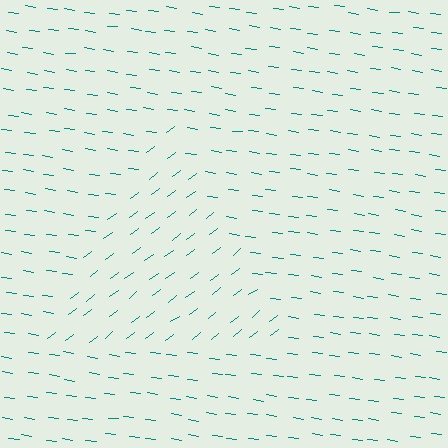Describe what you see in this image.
The image is filled with small teal line segments. A triangle region in the image has lines oriented differently from the surrounding lines, creating a visible texture boundary.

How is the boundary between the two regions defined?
The boundary is defined purely by a change in line orientation (approximately 45 degrees difference). All lines are the same color and thickness.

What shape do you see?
I see a triangle.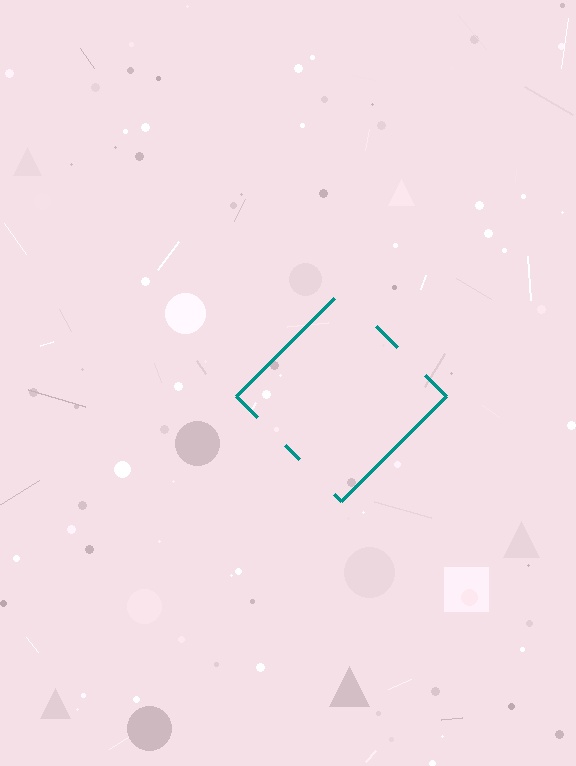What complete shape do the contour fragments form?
The contour fragments form a diamond.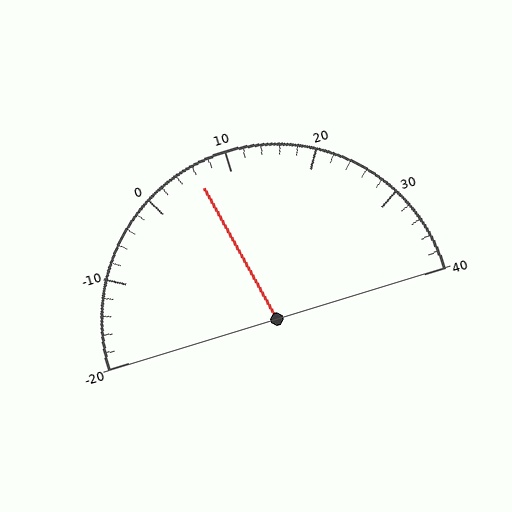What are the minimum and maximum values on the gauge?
The gauge ranges from -20 to 40.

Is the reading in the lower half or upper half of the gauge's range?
The reading is in the lower half of the range (-20 to 40).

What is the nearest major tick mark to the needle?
The nearest major tick mark is 10.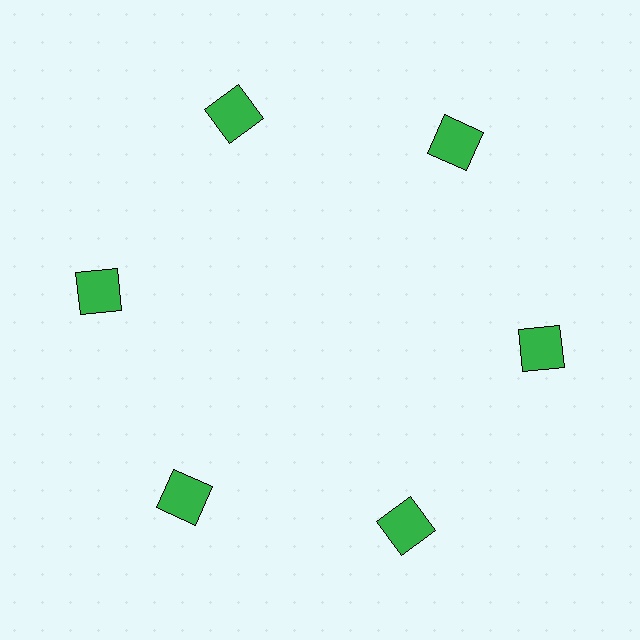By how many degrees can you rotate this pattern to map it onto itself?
The pattern maps onto itself every 60 degrees of rotation.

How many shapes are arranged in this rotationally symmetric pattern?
There are 6 shapes, arranged in 6 groups of 1.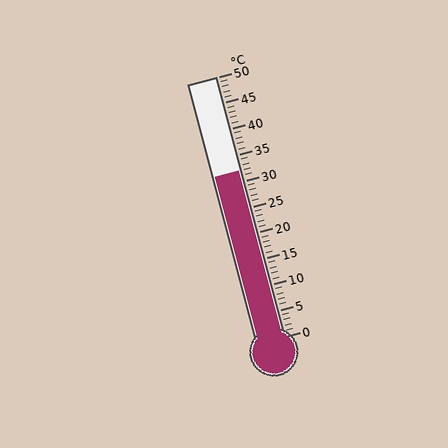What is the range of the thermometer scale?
The thermometer scale ranges from 0°C to 50°C.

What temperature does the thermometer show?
The thermometer shows approximately 32°C.